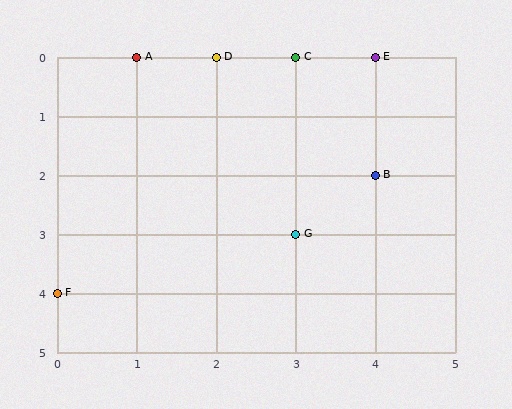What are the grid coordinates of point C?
Point C is at grid coordinates (3, 0).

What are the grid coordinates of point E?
Point E is at grid coordinates (4, 0).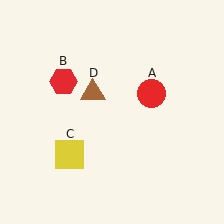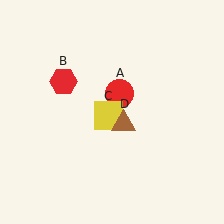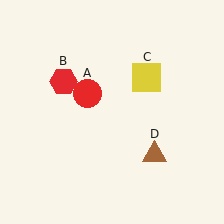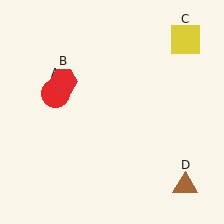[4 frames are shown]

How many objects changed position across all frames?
3 objects changed position: red circle (object A), yellow square (object C), brown triangle (object D).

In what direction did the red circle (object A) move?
The red circle (object A) moved left.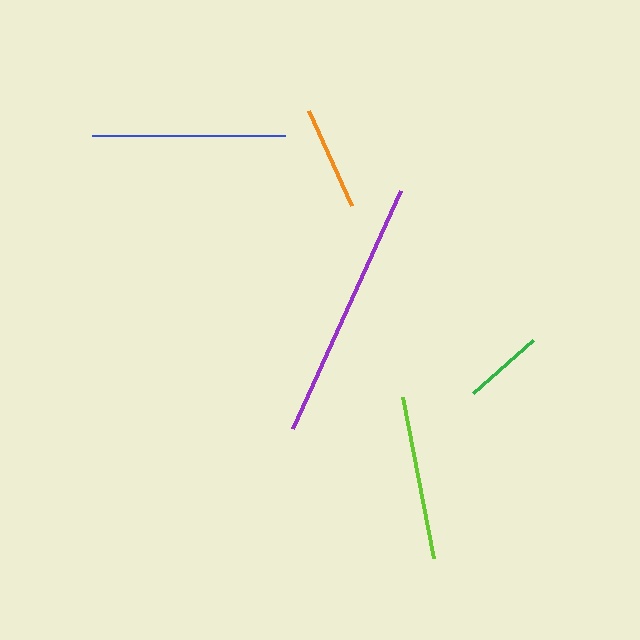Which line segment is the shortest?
The green line is the shortest at approximately 80 pixels.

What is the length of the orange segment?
The orange segment is approximately 104 pixels long.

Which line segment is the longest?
The purple line is the longest at approximately 261 pixels.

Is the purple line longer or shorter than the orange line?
The purple line is longer than the orange line.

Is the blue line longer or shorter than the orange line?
The blue line is longer than the orange line.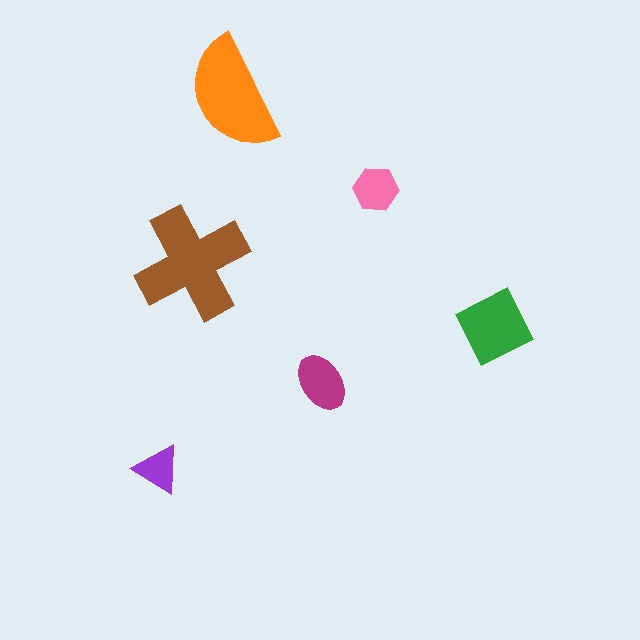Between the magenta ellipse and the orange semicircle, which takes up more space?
The orange semicircle.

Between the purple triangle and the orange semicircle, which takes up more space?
The orange semicircle.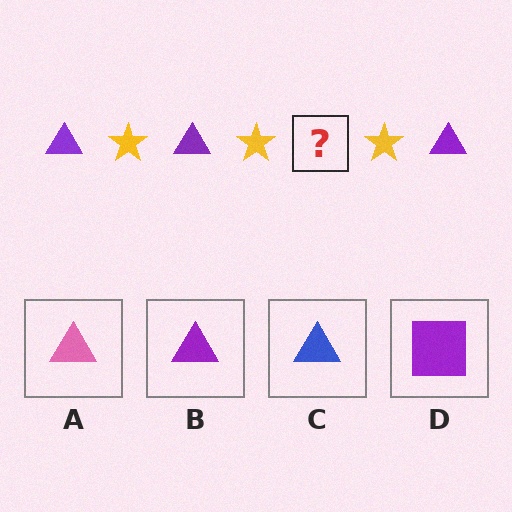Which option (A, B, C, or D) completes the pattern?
B.